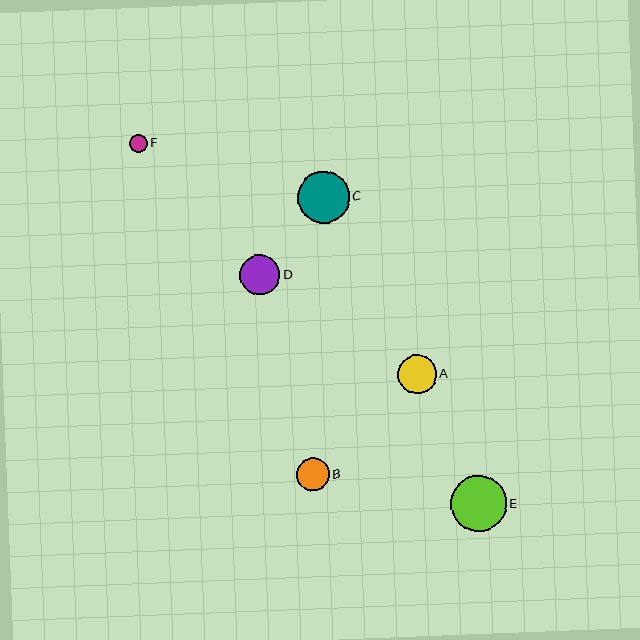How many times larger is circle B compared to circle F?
Circle B is approximately 1.8 times the size of circle F.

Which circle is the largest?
Circle E is the largest with a size of approximately 55 pixels.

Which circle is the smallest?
Circle F is the smallest with a size of approximately 18 pixels.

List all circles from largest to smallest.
From largest to smallest: E, C, D, A, B, F.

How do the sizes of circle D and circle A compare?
Circle D and circle A are approximately the same size.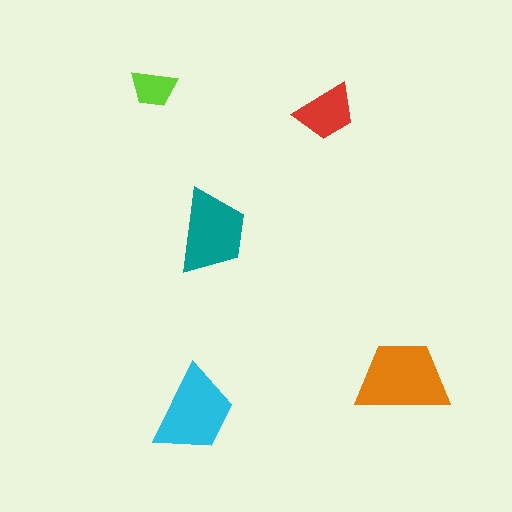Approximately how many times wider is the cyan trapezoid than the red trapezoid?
About 1.5 times wider.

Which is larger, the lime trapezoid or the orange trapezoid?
The orange one.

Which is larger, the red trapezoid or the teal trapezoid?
The teal one.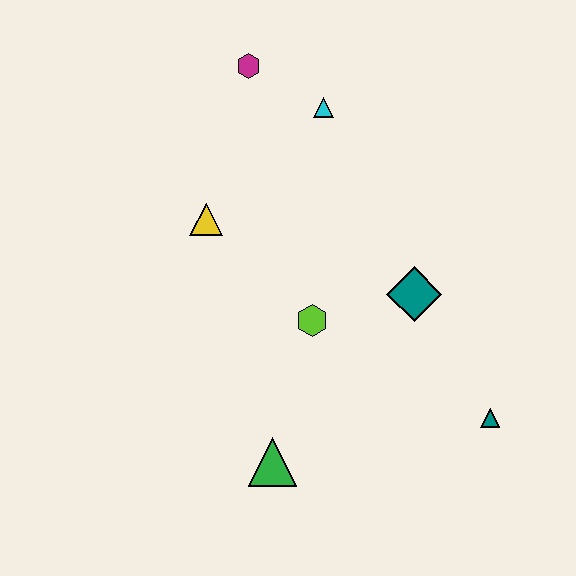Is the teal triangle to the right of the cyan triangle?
Yes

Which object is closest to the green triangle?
The lime hexagon is closest to the green triangle.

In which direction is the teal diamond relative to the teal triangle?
The teal diamond is above the teal triangle.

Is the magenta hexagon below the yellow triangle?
No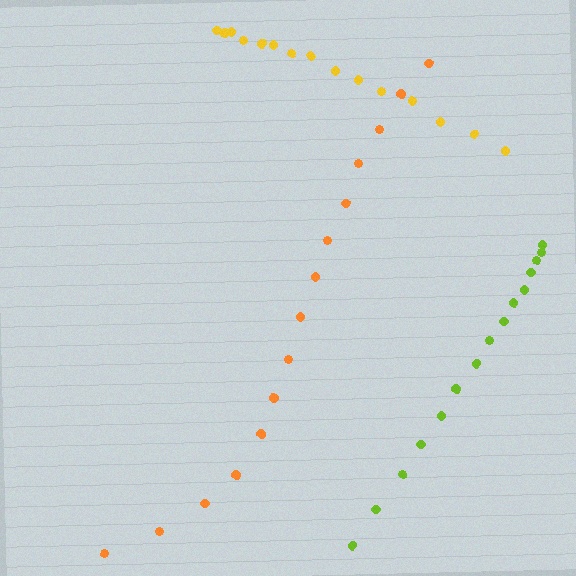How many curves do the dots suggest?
There are 3 distinct paths.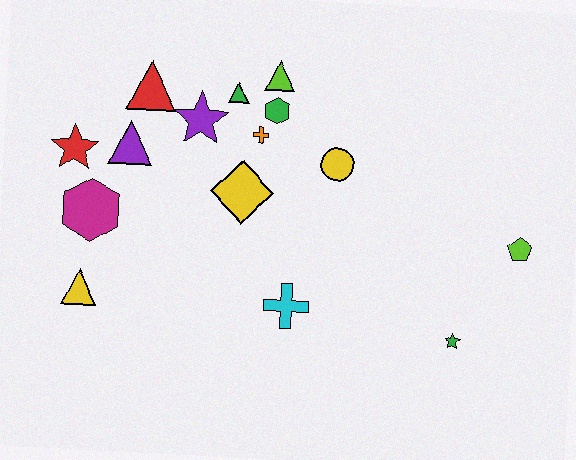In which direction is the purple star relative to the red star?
The purple star is to the right of the red star.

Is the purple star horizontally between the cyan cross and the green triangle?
No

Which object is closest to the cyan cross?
The yellow diamond is closest to the cyan cross.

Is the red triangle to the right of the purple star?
No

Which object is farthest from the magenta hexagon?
The lime pentagon is farthest from the magenta hexagon.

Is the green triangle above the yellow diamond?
Yes